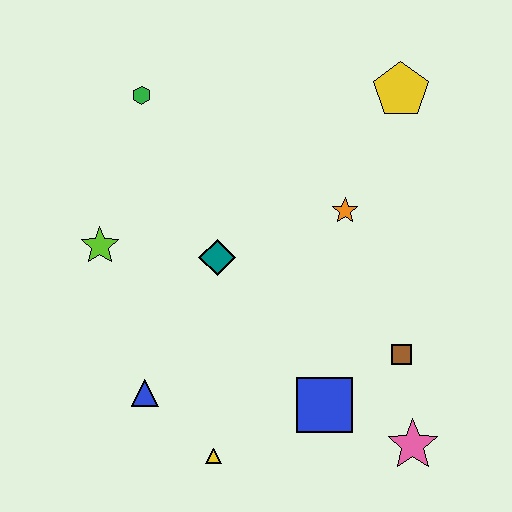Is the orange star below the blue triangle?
No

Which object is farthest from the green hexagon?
The pink star is farthest from the green hexagon.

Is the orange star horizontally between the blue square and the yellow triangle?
No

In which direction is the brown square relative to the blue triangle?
The brown square is to the right of the blue triangle.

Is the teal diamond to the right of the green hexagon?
Yes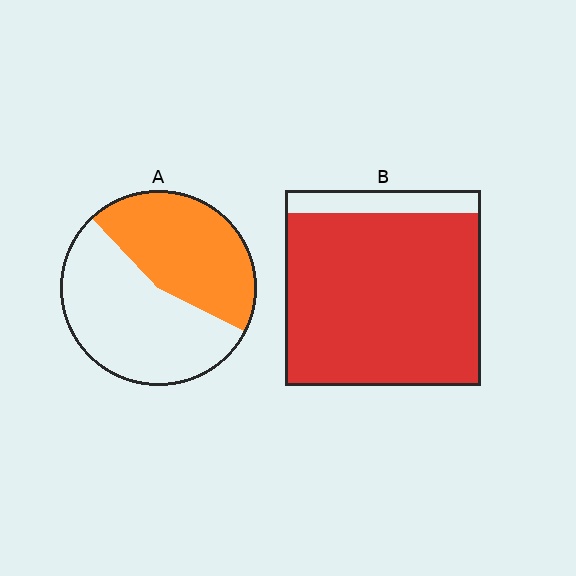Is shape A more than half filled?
No.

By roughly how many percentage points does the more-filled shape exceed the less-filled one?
By roughly 45 percentage points (B over A).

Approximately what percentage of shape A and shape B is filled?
A is approximately 45% and B is approximately 90%.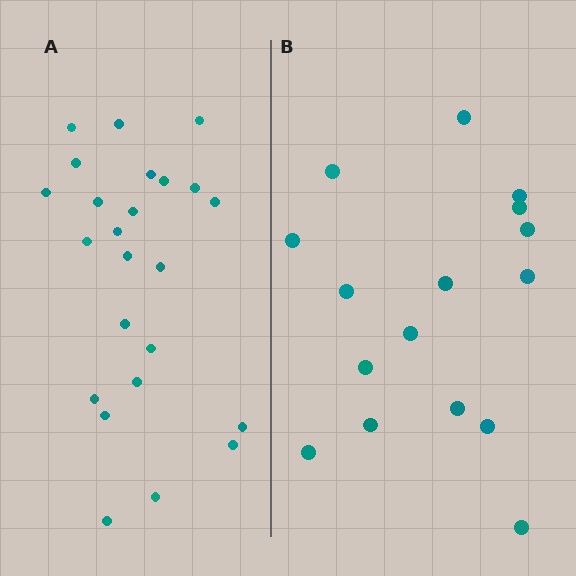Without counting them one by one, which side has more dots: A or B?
Region A (the left region) has more dots.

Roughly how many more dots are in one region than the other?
Region A has roughly 8 or so more dots than region B.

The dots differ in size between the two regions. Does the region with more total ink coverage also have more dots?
No. Region B has more total ink coverage because its dots are larger, but region A actually contains more individual dots. Total area can be misleading — the number of items is what matters here.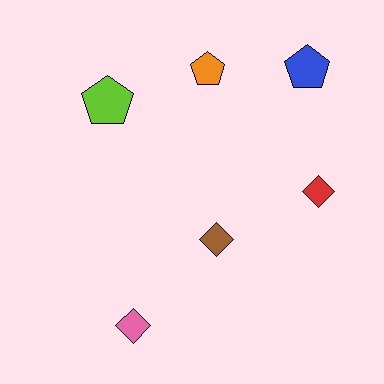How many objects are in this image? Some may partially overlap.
There are 6 objects.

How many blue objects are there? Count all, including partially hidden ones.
There is 1 blue object.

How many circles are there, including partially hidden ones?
There are no circles.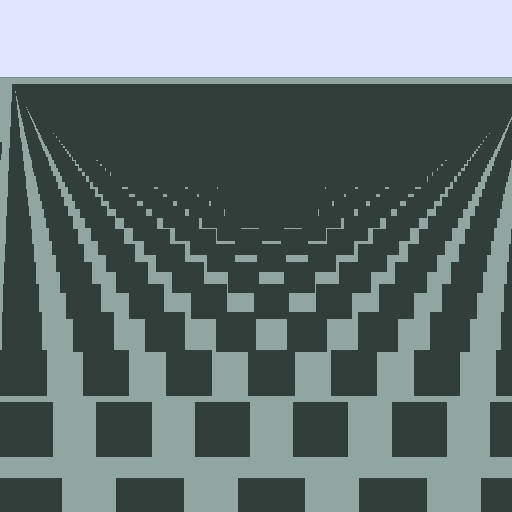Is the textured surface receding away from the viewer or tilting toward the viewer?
The surface is receding away from the viewer. Texture elements get smaller and denser toward the top.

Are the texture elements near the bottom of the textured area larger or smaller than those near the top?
Larger. Near the bottom, elements are closer to the viewer and appear at a bigger on-screen size.